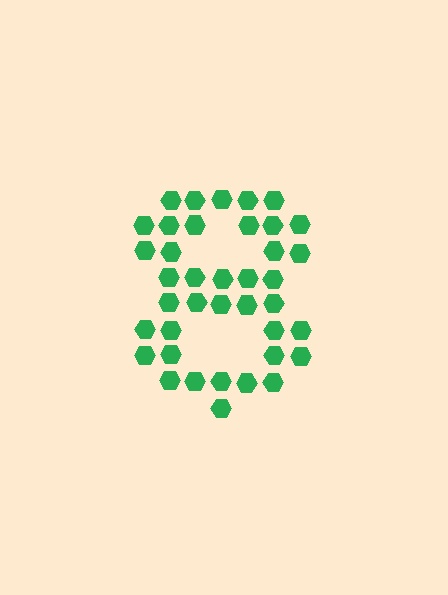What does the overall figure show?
The overall figure shows the digit 8.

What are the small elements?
The small elements are hexagons.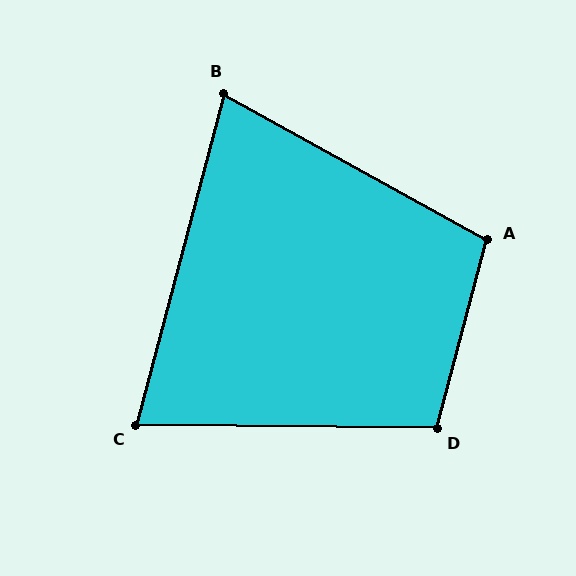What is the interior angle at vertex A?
Approximately 104 degrees (obtuse).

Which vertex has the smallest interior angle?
B, at approximately 76 degrees.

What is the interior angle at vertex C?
Approximately 76 degrees (acute).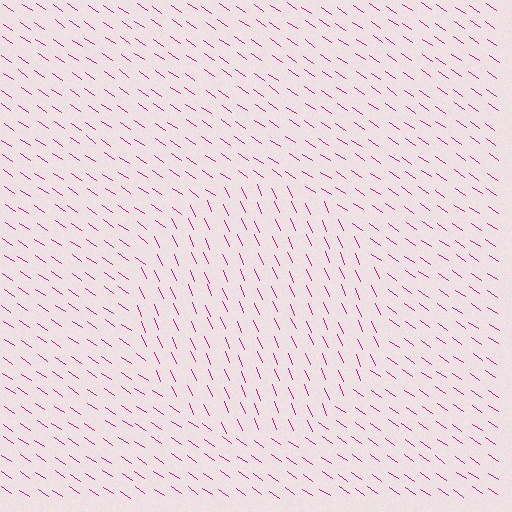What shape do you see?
I see a circle.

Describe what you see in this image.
The image is filled with small magenta line segments. A circle region in the image has lines oriented differently from the surrounding lines, creating a visible texture boundary.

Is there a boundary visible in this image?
Yes, there is a texture boundary formed by a change in line orientation.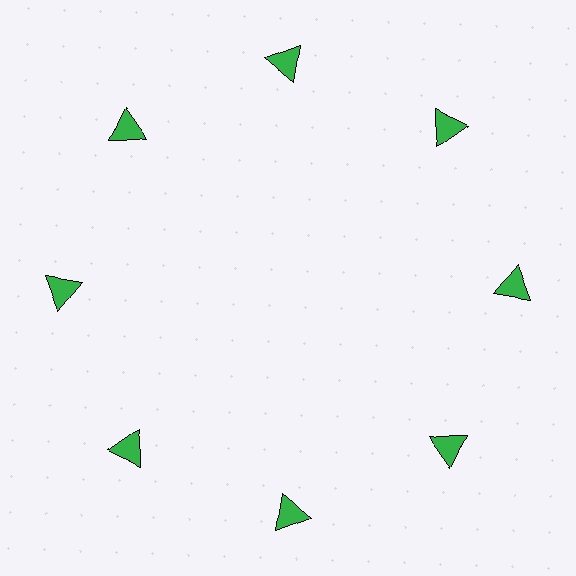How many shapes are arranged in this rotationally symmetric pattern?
There are 8 shapes, arranged in 8 groups of 1.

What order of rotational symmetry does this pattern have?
This pattern has 8-fold rotational symmetry.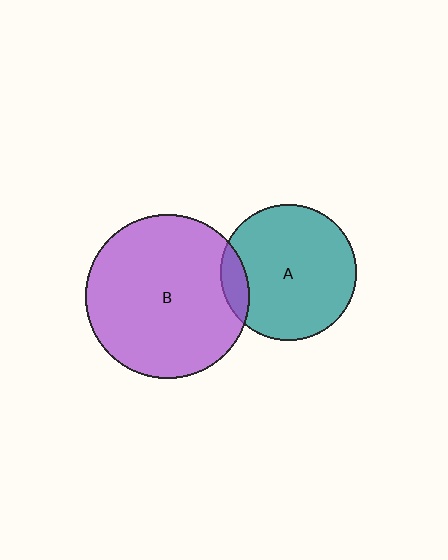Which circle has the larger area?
Circle B (purple).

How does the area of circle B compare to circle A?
Approximately 1.4 times.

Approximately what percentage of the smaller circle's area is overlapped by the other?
Approximately 10%.